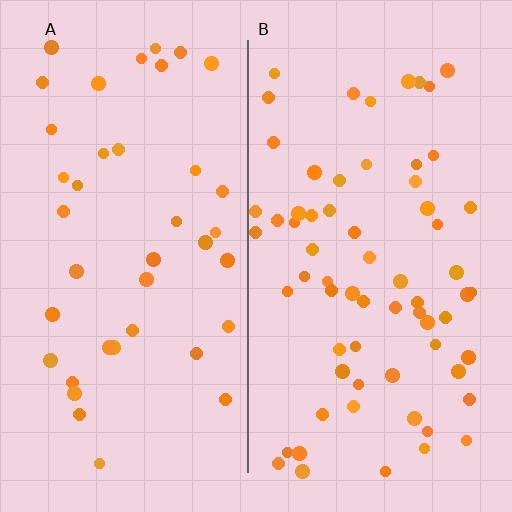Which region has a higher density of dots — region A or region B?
B (the right).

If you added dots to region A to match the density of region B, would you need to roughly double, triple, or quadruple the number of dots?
Approximately double.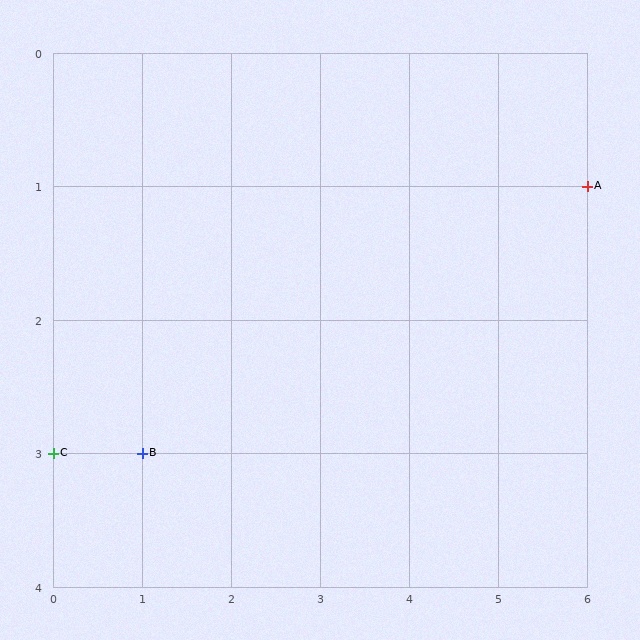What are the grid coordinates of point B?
Point B is at grid coordinates (1, 3).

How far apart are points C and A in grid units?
Points C and A are 6 columns and 2 rows apart (about 6.3 grid units diagonally).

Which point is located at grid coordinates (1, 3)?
Point B is at (1, 3).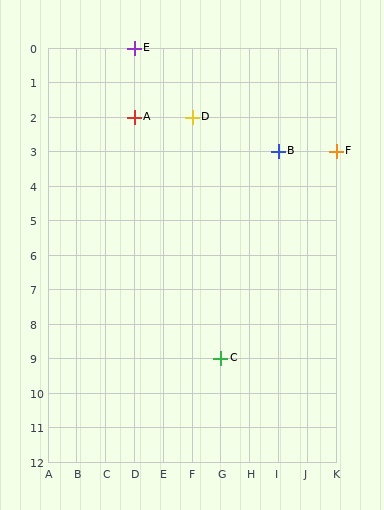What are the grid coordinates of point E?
Point E is at grid coordinates (D, 0).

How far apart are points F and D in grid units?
Points F and D are 5 columns and 1 row apart (about 5.1 grid units diagonally).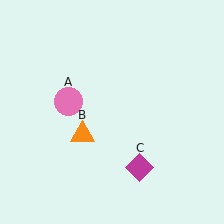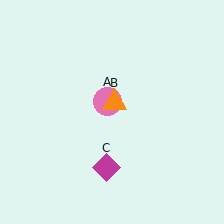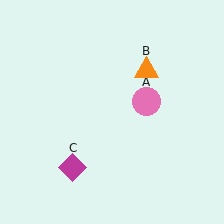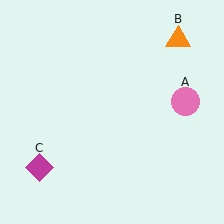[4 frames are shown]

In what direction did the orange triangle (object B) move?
The orange triangle (object B) moved up and to the right.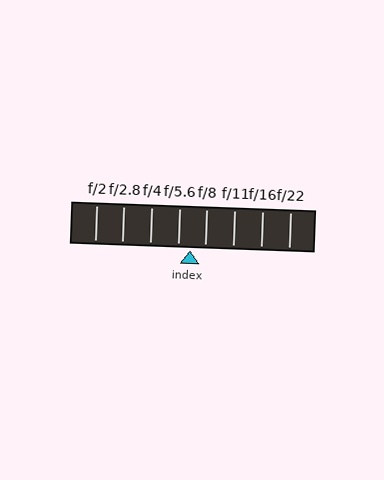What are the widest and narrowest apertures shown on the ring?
The widest aperture shown is f/2 and the narrowest is f/22.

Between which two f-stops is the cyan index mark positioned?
The index mark is between f/5.6 and f/8.